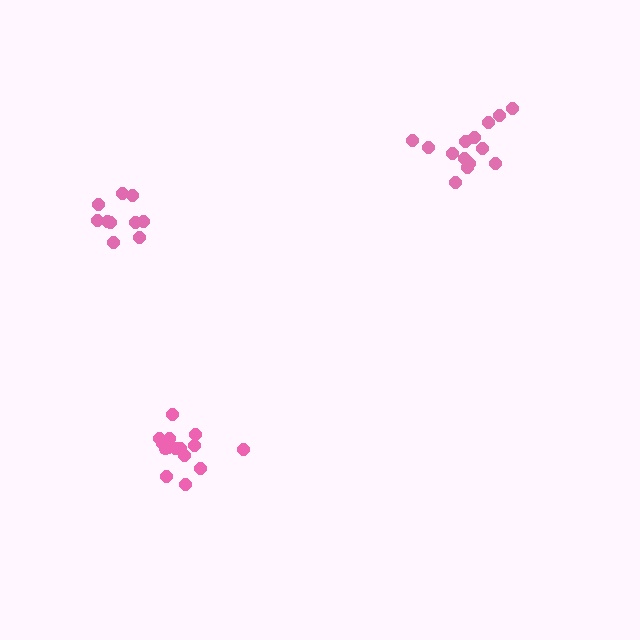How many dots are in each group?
Group 1: 14 dots, Group 2: 10 dots, Group 3: 15 dots (39 total).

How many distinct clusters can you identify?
There are 3 distinct clusters.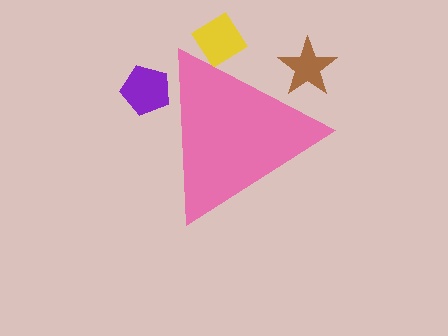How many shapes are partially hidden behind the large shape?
3 shapes are partially hidden.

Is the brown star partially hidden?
Yes, the brown star is partially hidden behind the pink triangle.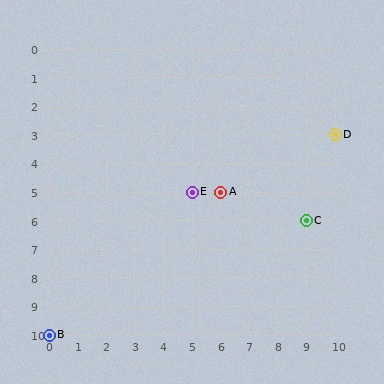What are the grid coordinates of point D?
Point D is at grid coordinates (10, 3).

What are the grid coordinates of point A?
Point A is at grid coordinates (6, 5).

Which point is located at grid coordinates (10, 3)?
Point D is at (10, 3).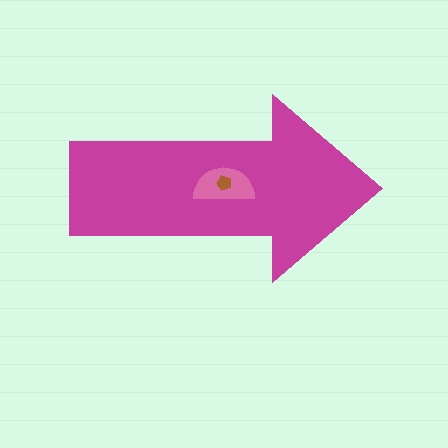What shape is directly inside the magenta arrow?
The pink semicircle.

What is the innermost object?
The brown pentagon.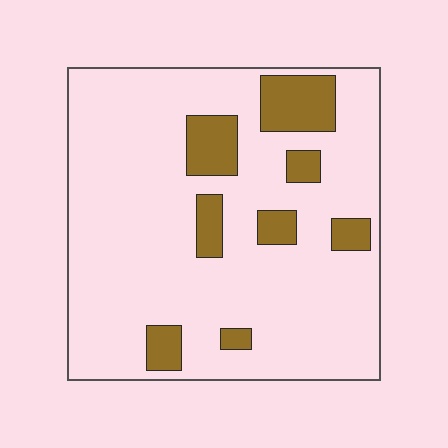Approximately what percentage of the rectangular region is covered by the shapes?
Approximately 15%.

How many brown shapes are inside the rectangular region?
8.